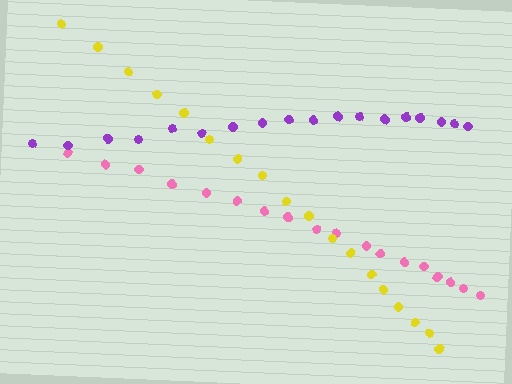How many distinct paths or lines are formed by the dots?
There are 3 distinct paths.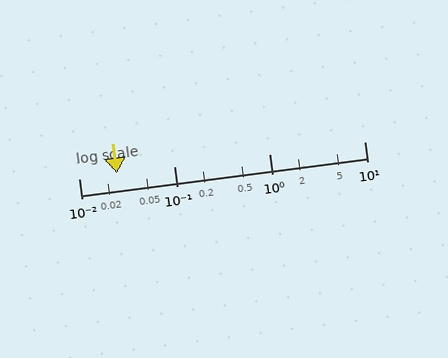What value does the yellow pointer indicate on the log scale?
The pointer indicates approximately 0.025.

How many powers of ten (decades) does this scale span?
The scale spans 3 decades, from 0.01 to 10.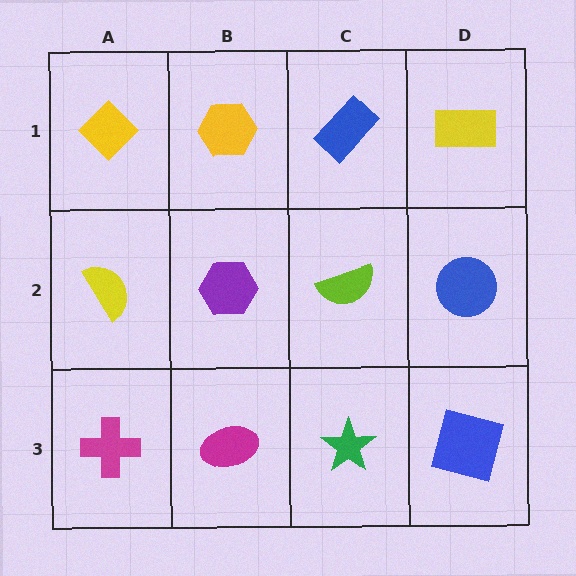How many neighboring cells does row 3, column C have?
3.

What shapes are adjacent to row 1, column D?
A blue circle (row 2, column D), a blue rectangle (row 1, column C).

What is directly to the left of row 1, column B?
A yellow diamond.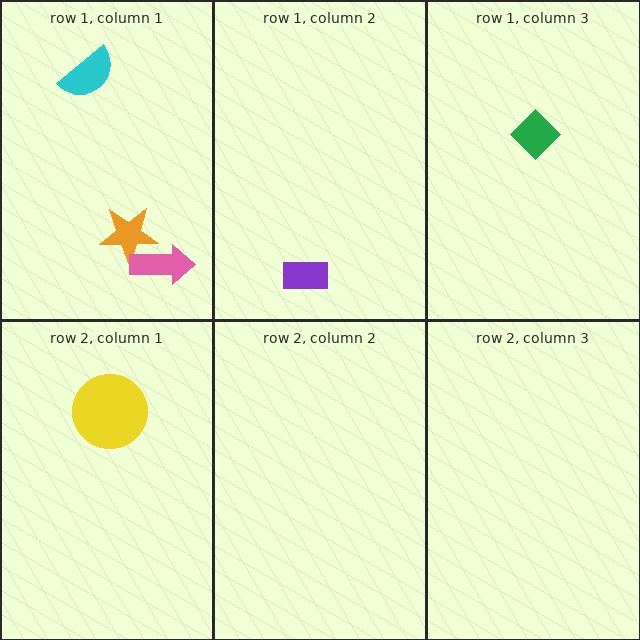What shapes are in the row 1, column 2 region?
The purple rectangle.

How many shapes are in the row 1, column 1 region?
3.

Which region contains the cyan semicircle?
The row 1, column 1 region.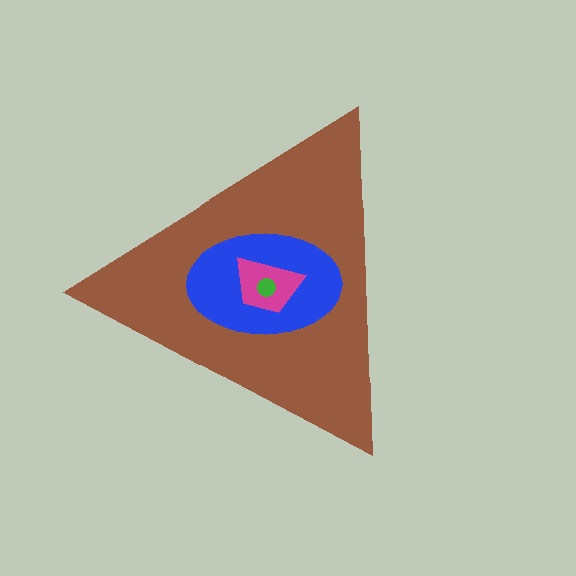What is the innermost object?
The green circle.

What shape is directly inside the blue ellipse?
The magenta trapezoid.